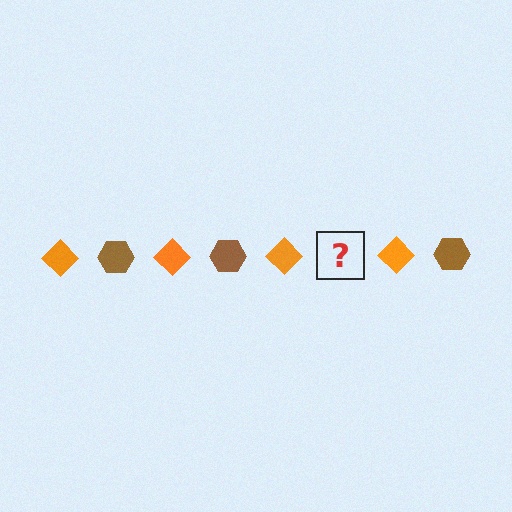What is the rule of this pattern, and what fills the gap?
The rule is that the pattern alternates between orange diamond and brown hexagon. The gap should be filled with a brown hexagon.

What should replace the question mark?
The question mark should be replaced with a brown hexagon.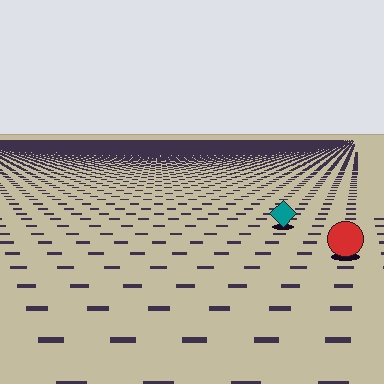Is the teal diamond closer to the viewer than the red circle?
No. The red circle is closer — you can tell from the texture gradient: the ground texture is coarser near it.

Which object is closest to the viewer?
The red circle is closest. The texture marks near it are larger and more spread out.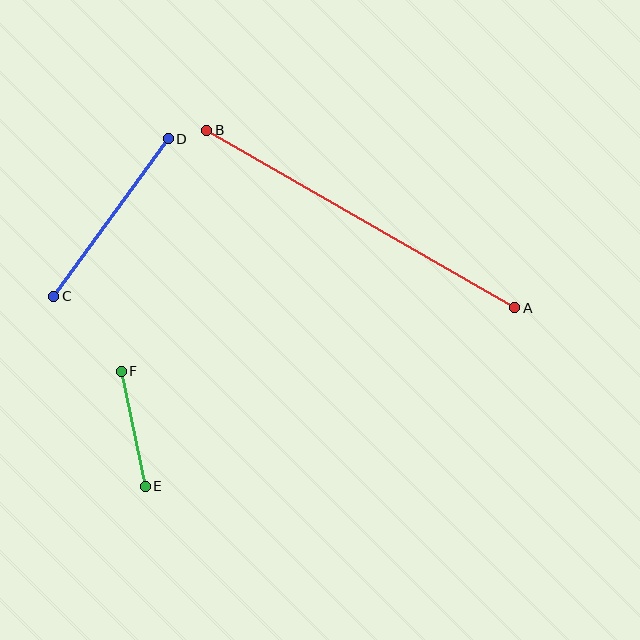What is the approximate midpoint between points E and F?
The midpoint is at approximately (133, 429) pixels.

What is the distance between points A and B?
The distance is approximately 356 pixels.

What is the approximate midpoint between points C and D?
The midpoint is at approximately (111, 217) pixels.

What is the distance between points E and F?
The distance is approximately 118 pixels.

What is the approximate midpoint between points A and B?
The midpoint is at approximately (361, 219) pixels.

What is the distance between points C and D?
The distance is approximately 194 pixels.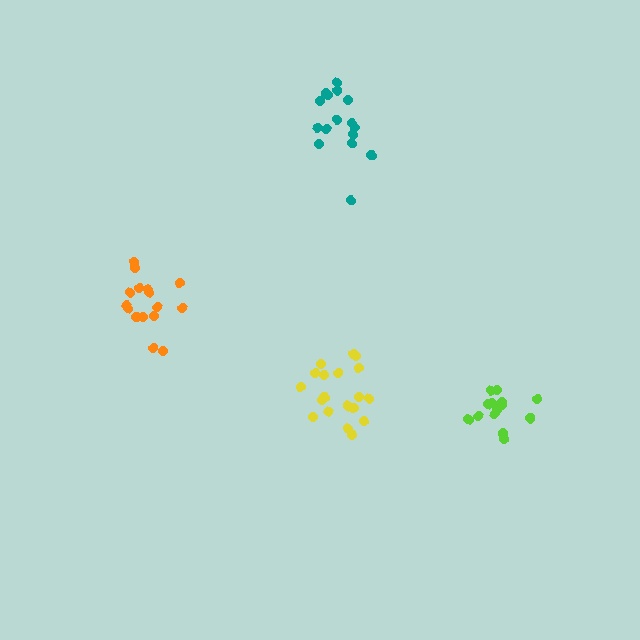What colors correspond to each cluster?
The clusters are colored: lime, teal, yellow, orange.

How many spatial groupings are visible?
There are 4 spatial groupings.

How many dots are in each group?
Group 1: 15 dots, Group 2: 16 dots, Group 3: 19 dots, Group 4: 16 dots (66 total).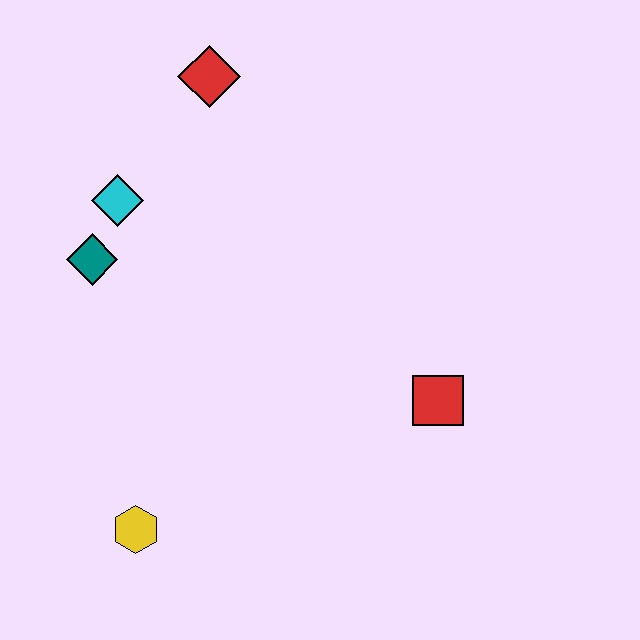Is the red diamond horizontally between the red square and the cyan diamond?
Yes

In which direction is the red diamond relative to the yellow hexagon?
The red diamond is above the yellow hexagon.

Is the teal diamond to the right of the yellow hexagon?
No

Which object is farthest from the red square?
The red diamond is farthest from the red square.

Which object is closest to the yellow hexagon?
The teal diamond is closest to the yellow hexagon.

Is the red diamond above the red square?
Yes